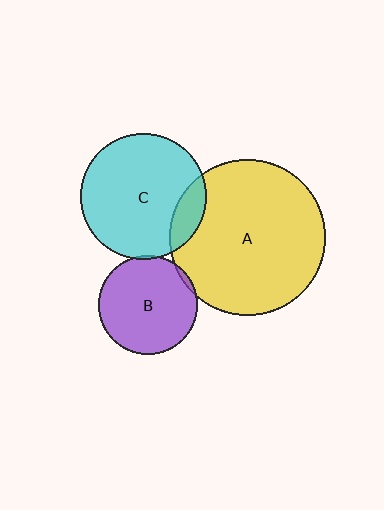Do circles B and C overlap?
Yes.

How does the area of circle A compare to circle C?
Approximately 1.5 times.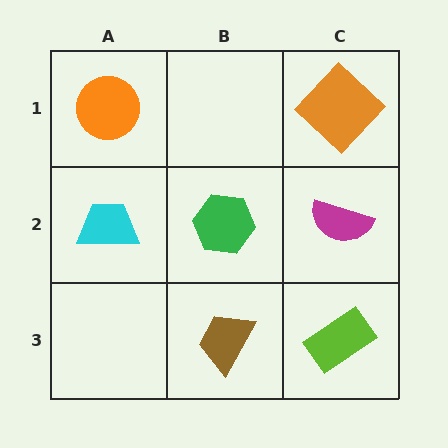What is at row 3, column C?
A lime rectangle.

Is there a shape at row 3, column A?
No, that cell is empty.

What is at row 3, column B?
A brown trapezoid.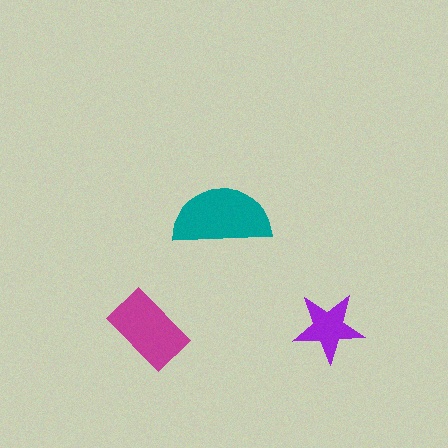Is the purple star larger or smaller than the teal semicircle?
Smaller.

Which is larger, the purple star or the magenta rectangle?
The magenta rectangle.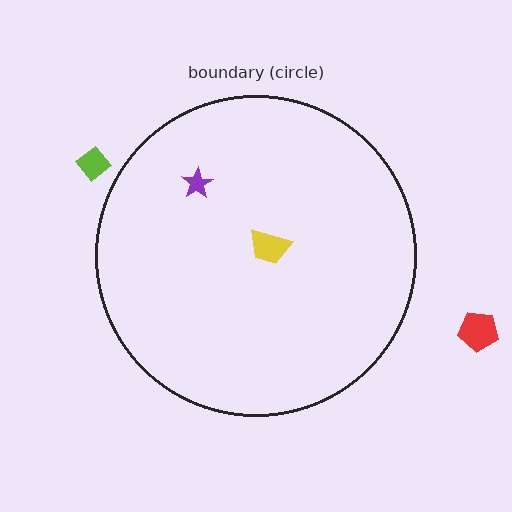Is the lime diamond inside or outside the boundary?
Outside.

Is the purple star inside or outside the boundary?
Inside.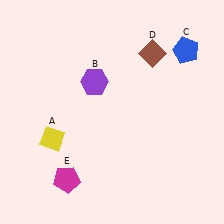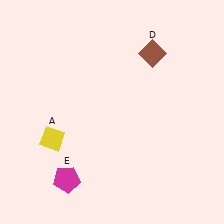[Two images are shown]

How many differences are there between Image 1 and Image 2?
There are 2 differences between the two images.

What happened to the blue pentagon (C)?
The blue pentagon (C) was removed in Image 2. It was in the top-right area of Image 1.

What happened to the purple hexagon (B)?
The purple hexagon (B) was removed in Image 2. It was in the top-left area of Image 1.